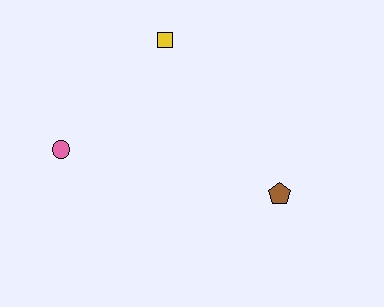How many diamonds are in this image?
There are no diamonds.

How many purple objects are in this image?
There are no purple objects.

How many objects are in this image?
There are 3 objects.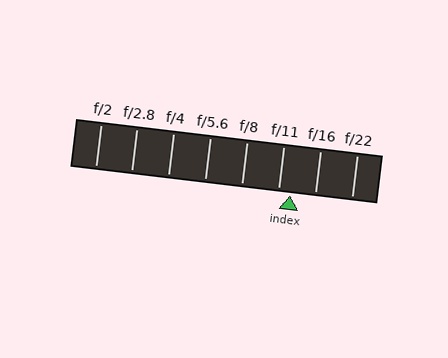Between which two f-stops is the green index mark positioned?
The index mark is between f/11 and f/16.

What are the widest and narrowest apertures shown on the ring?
The widest aperture shown is f/2 and the narrowest is f/22.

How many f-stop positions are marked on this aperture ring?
There are 8 f-stop positions marked.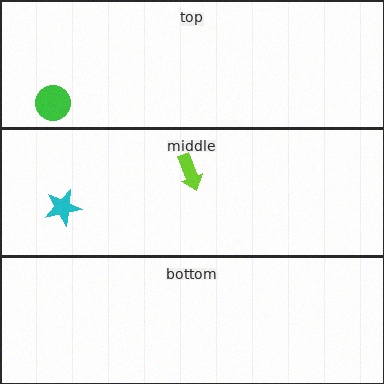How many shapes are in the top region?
1.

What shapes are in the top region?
The green circle.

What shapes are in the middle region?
The cyan star, the lime arrow.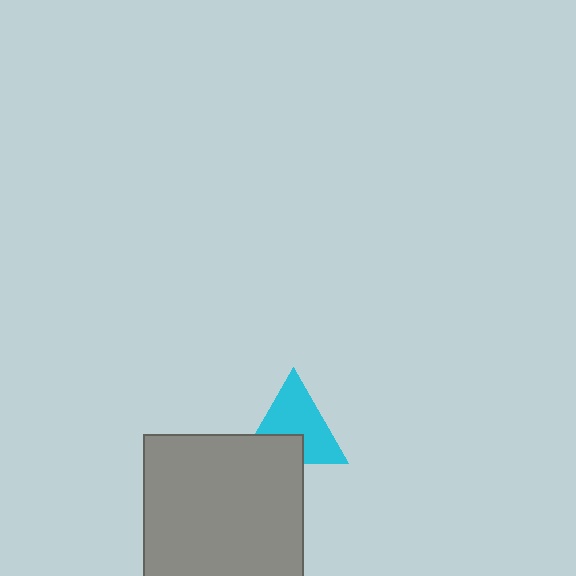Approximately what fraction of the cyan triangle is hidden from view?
Roughly 32% of the cyan triangle is hidden behind the gray square.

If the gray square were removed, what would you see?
You would see the complete cyan triangle.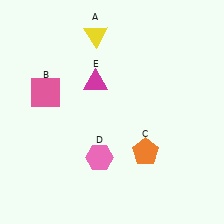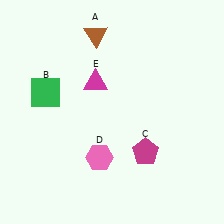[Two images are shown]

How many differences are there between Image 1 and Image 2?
There are 3 differences between the two images.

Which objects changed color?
A changed from yellow to brown. B changed from pink to green. C changed from orange to magenta.